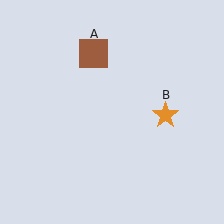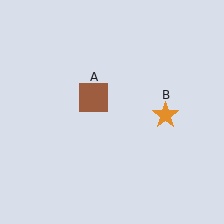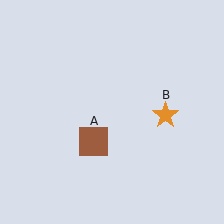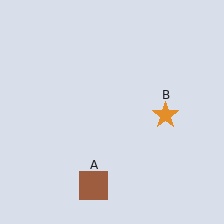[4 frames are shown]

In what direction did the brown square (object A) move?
The brown square (object A) moved down.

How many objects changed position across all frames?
1 object changed position: brown square (object A).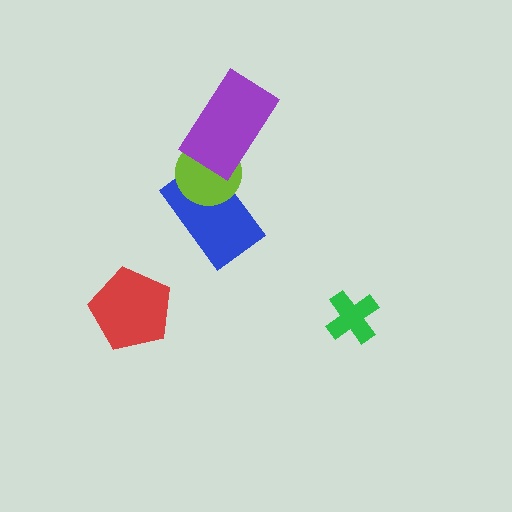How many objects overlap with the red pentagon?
0 objects overlap with the red pentagon.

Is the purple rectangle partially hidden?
No, no other shape covers it.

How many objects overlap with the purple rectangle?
1 object overlaps with the purple rectangle.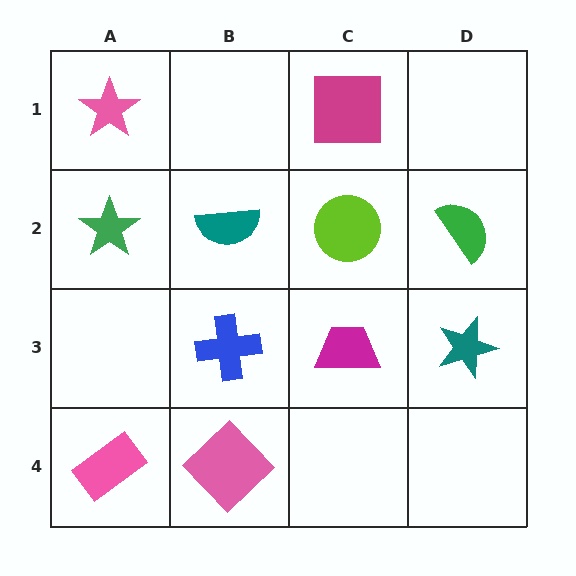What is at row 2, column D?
A green semicircle.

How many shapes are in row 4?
2 shapes.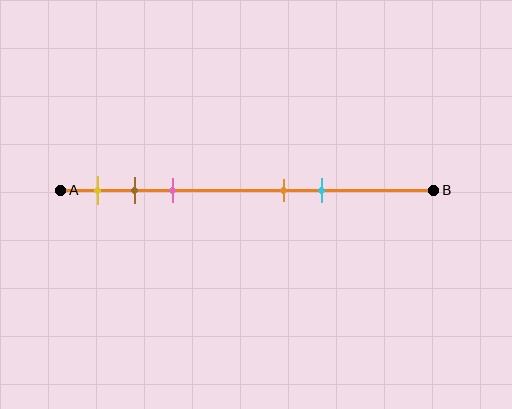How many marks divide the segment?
There are 5 marks dividing the segment.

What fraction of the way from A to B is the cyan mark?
The cyan mark is approximately 70% (0.7) of the way from A to B.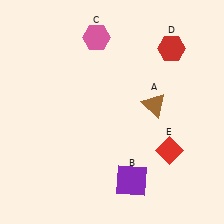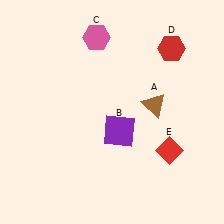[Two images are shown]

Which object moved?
The purple square (B) moved up.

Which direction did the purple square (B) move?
The purple square (B) moved up.